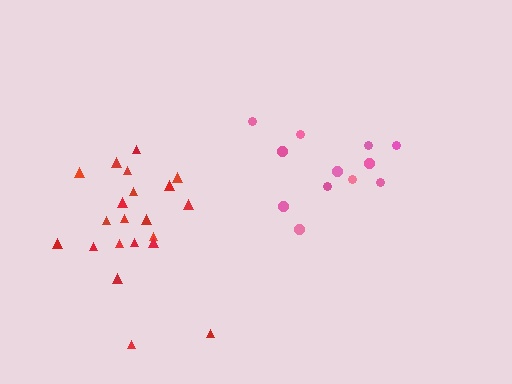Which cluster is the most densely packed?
Red.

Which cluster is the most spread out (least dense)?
Pink.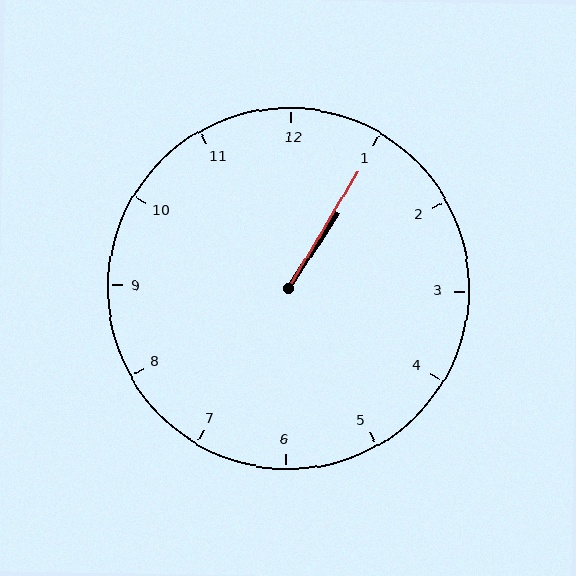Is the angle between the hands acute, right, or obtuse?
It is acute.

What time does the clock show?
1:05.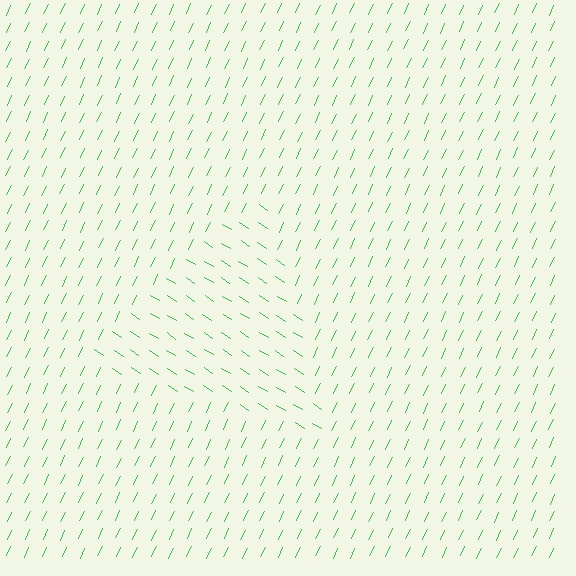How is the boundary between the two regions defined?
The boundary is defined purely by a change in line orientation (approximately 82 degrees difference). All lines are the same color and thickness.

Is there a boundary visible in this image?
Yes, there is a texture boundary formed by a change in line orientation.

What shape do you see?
I see a triangle.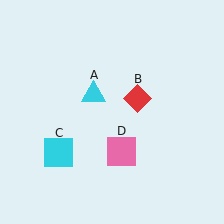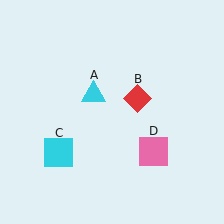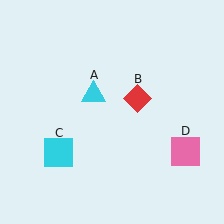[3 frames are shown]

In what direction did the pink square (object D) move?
The pink square (object D) moved right.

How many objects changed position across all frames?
1 object changed position: pink square (object D).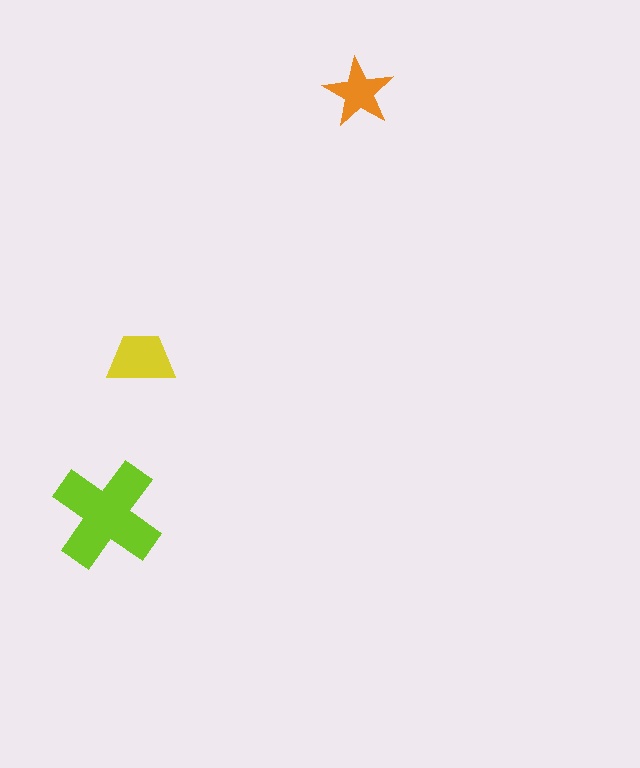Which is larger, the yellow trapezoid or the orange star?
The yellow trapezoid.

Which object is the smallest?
The orange star.